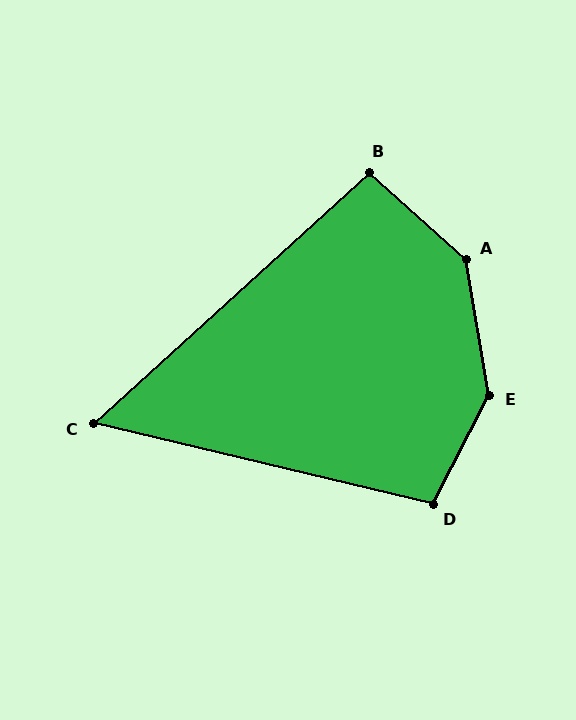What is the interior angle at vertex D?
Approximately 104 degrees (obtuse).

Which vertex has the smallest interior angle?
C, at approximately 56 degrees.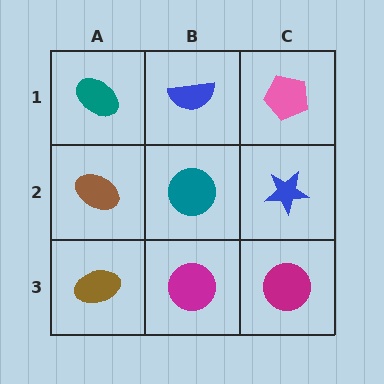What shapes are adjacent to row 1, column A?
A brown ellipse (row 2, column A), a blue semicircle (row 1, column B).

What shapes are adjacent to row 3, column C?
A blue star (row 2, column C), a magenta circle (row 3, column B).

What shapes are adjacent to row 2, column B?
A blue semicircle (row 1, column B), a magenta circle (row 3, column B), a brown ellipse (row 2, column A), a blue star (row 2, column C).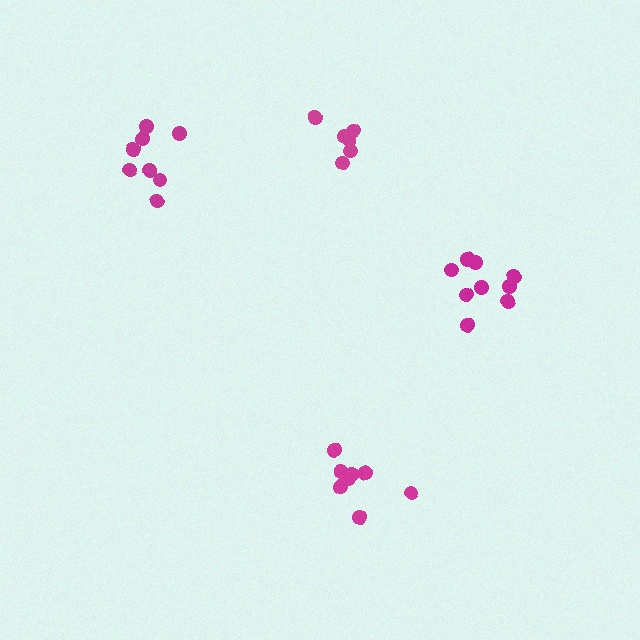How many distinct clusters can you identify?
There are 4 distinct clusters.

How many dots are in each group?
Group 1: 9 dots, Group 2: 6 dots, Group 3: 9 dots, Group 4: 8 dots (32 total).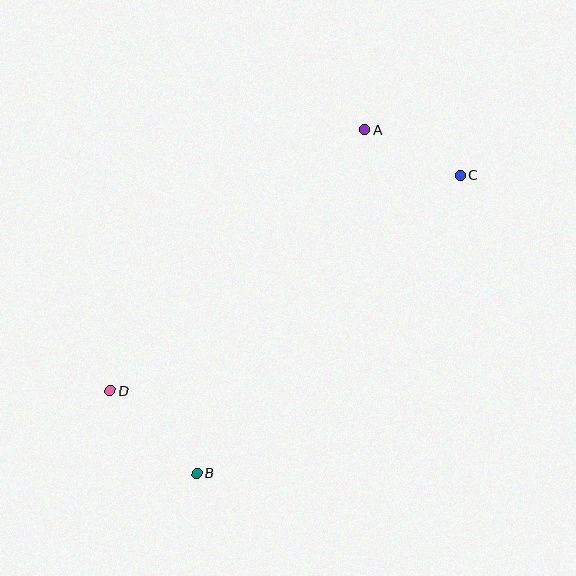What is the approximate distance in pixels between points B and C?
The distance between B and C is approximately 397 pixels.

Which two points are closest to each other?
Points A and C are closest to each other.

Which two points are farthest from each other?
Points C and D are farthest from each other.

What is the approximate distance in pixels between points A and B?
The distance between A and B is approximately 382 pixels.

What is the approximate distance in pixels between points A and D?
The distance between A and D is approximately 364 pixels.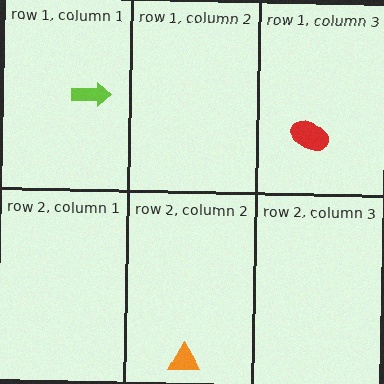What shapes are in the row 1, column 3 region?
The red ellipse.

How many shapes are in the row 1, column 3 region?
1.